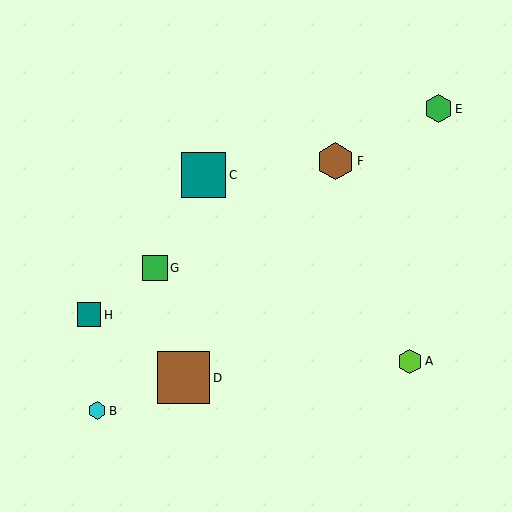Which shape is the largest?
The brown square (labeled D) is the largest.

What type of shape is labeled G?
Shape G is a green square.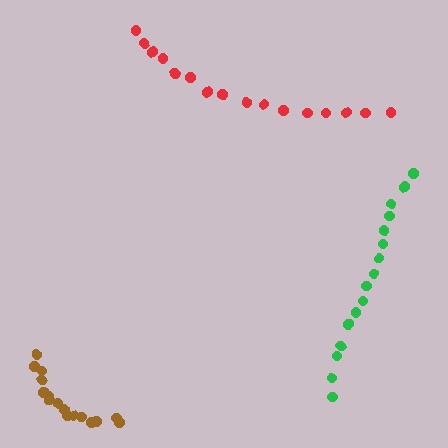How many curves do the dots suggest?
There are 3 distinct paths.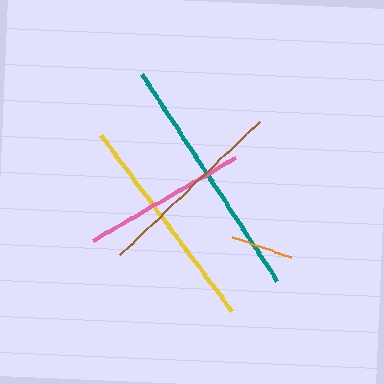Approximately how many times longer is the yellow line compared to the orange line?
The yellow line is approximately 3.5 times the length of the orange line.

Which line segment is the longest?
The teal line is the longest at approximately 247 pixels.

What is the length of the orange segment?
The orange segment is approximately 63 pixels long.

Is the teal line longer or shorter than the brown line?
The teal line is longer than the brown line.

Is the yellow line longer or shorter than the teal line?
The teal line is longer than the yellow line.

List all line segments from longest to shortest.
From longest to shortest: teal, yellow, brown, pink, orange.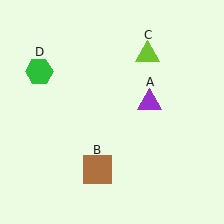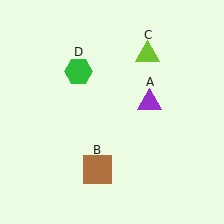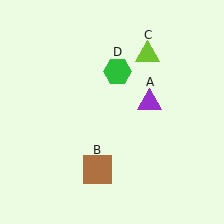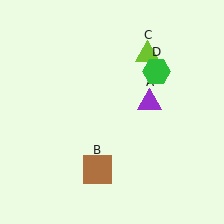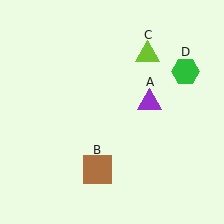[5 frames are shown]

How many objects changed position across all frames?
1 object changed position: green hexagon (object D).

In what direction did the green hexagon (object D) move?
The green hexagon (object D) moved right.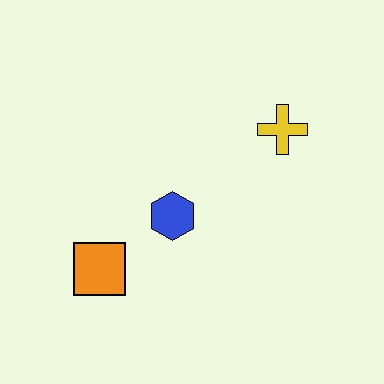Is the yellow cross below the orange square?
No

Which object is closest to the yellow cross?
The blue hexagon is closest to the yellow cross.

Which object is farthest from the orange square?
The yellow cross is farthest from the orange square.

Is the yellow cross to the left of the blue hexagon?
No